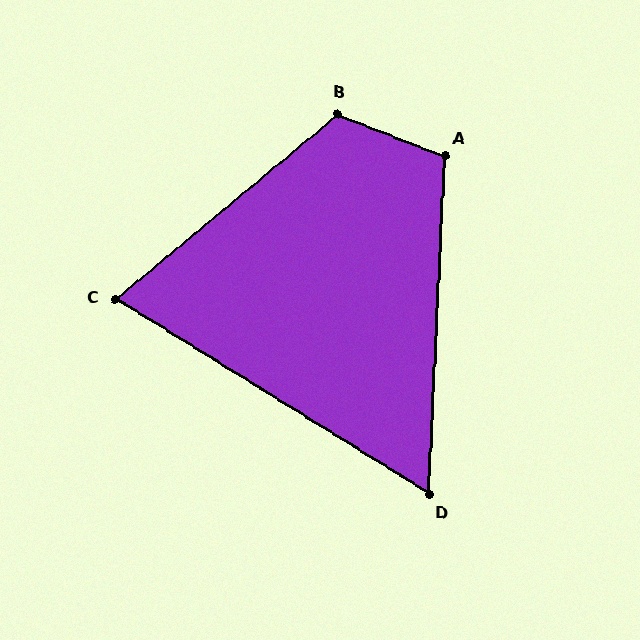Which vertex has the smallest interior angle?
D, at approximately 61 degrees.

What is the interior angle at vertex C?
Approximately 72 degrees (acute).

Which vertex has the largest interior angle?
B, at approximately 119 degrees.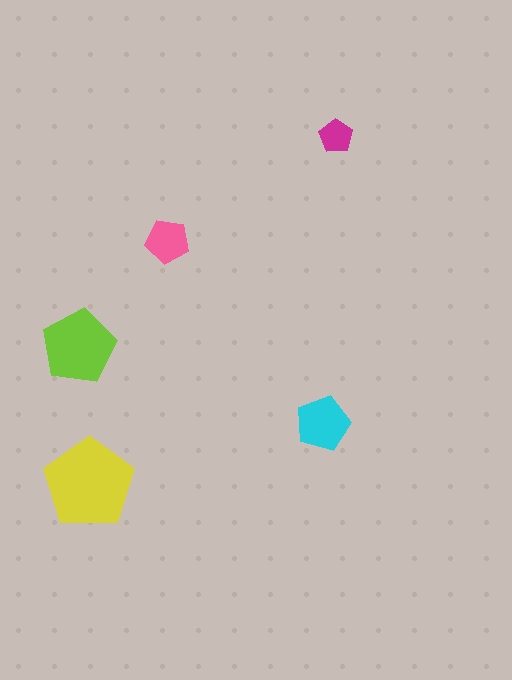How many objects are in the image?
There are 5 objects in the image.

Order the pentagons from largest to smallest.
the yellow one, the lime one, the cyan one, the pink one, the magenta one.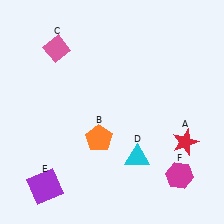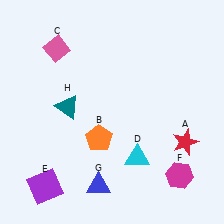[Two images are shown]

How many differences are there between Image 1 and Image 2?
There are 2 differences between the two images.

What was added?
A blue triangle (G), a teal triangle (H) were added in Image 2.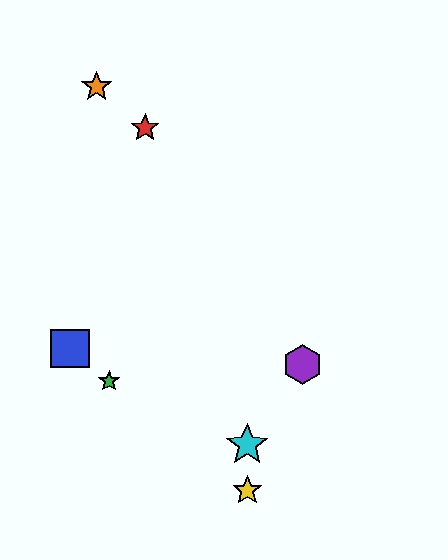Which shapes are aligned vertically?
The yellow star, the cyan star are aligned vertically.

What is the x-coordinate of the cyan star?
The cyan star is at x≈247.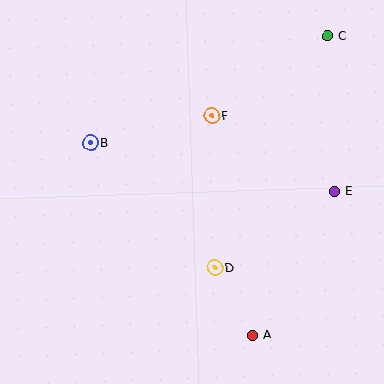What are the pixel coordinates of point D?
Point D is at (215, 268).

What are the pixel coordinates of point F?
Point F is at (212, 116).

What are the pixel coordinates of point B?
Point B is at (90, 143).